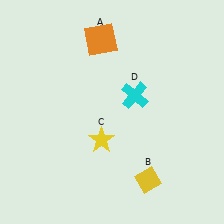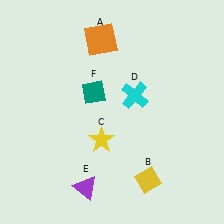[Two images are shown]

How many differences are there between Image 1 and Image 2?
There are 2 differences between the two images.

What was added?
A purple triangle (E), a teal diamond (F) were added in Image 2.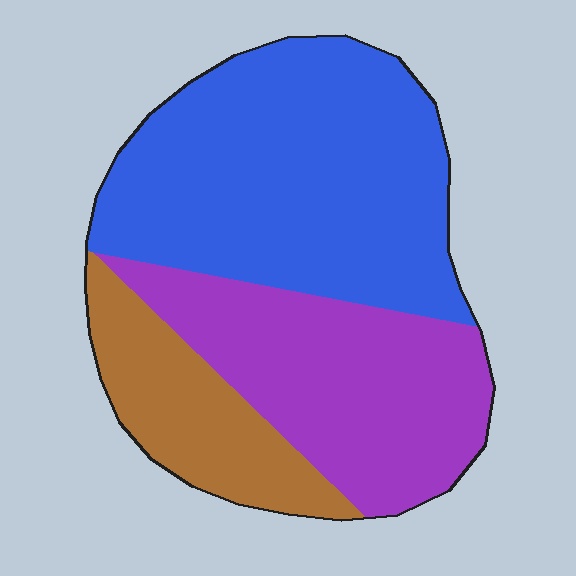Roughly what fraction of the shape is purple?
Purple takes up about one third (1/3) of the shape.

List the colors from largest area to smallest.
From largest to smallest: blue, purple, brown.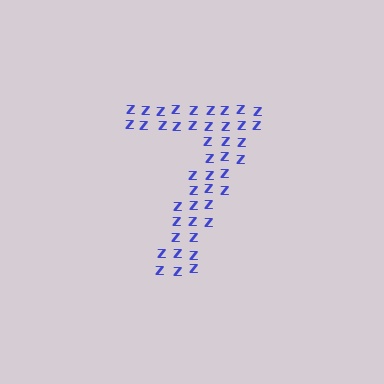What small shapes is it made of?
It is made of small letter Z's.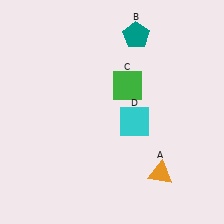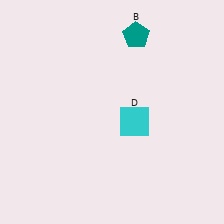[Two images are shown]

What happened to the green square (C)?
The green square (C) was removed in Image 2. It was in the top-right area of Image 1.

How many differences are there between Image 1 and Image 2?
There are 2 differences between the two images.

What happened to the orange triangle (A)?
The orange triangle (A) was removed in Image 2. It was in the bottom-right area of Image 1.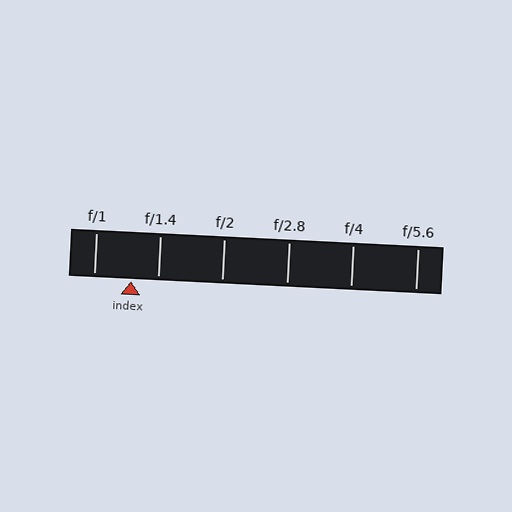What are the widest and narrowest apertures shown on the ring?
The widest aperture shown is f/1 and the narrowest is f/5.6.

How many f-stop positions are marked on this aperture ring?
There are 6 f-stop positions marked.